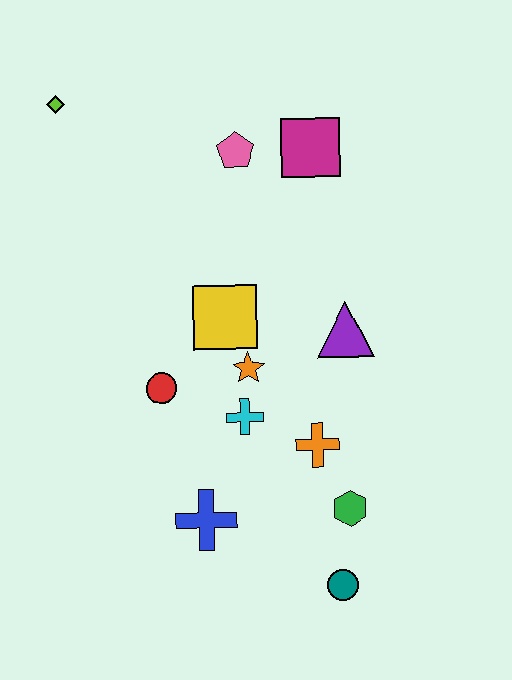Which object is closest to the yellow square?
The orange star is closest to the yellow square.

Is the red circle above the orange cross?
Yes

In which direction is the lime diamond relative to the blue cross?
The lime diamond is above the blue cross.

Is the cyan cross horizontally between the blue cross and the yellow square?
No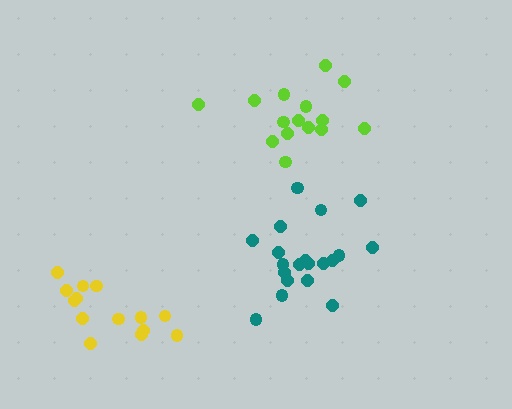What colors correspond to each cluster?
The clusters are colored: teal, lime, yellow.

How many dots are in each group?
Group 1: 20 dots, Group 2: 15 dots, Group 3: 14 dots (49 total).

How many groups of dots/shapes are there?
There are 3 groups.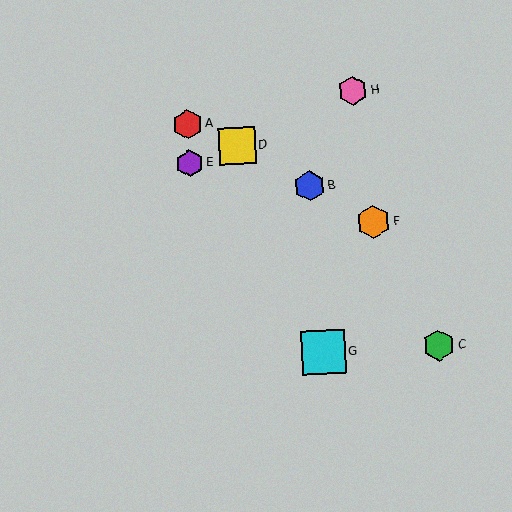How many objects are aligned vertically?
2 objects (A, E) are aligned vertically.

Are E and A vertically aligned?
Yes, both are at x≈189.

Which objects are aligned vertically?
Objects A, E are aligned vertically.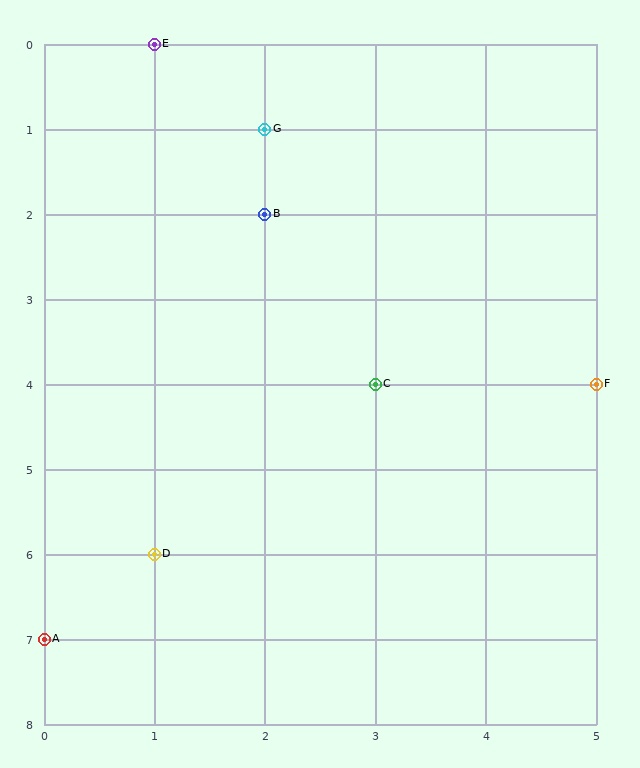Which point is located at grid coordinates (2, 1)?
Point G is at (2, 1).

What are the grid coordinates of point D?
Point D is at grid coordinates (1, 6).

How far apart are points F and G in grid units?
Points F and G are 3 columns and 3 rows apart (about 4.2 grid units diagonally).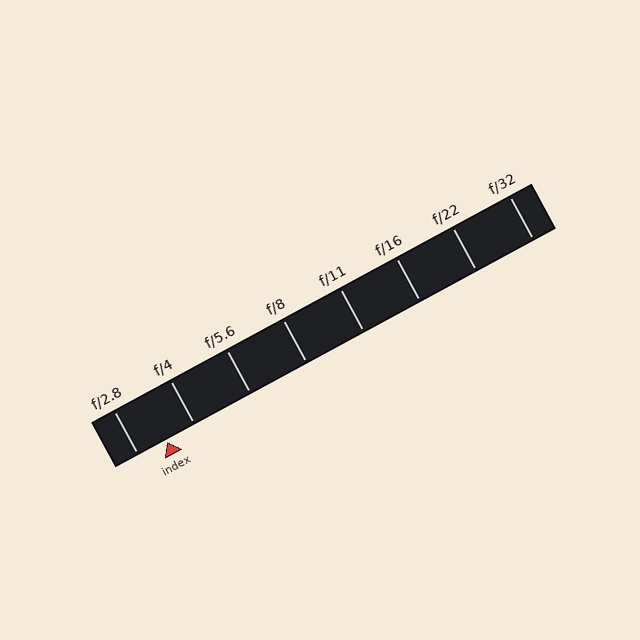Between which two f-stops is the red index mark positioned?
The index mark is between f/2.8 and f/4.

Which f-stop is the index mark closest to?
The index mark is closest to f/4.